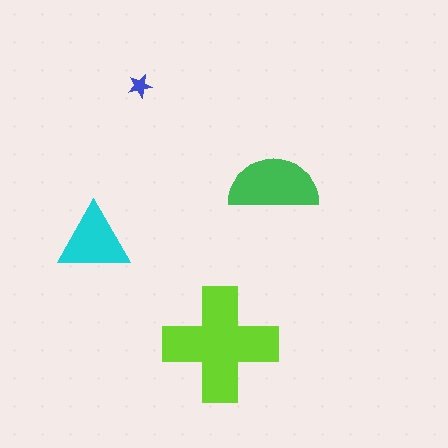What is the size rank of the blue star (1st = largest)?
4th.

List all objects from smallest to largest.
The blue star, the cyan triangle, the green semicircle, the lime cross.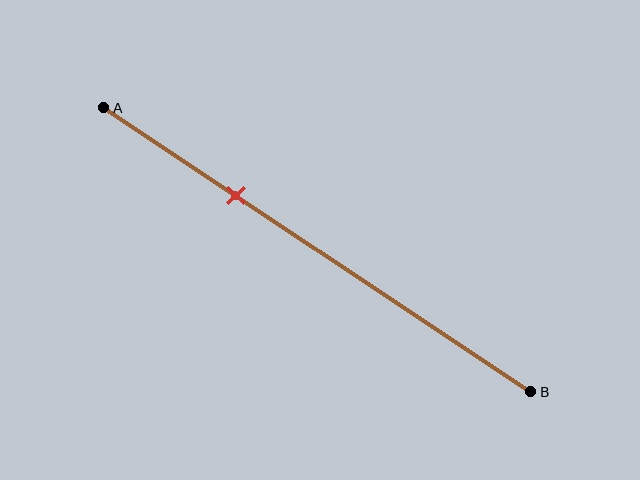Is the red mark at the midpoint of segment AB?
No, the mark is at about 30% from A, not at the 50% midpoint.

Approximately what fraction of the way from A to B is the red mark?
The red mark is approximately 30% of the way from A to B.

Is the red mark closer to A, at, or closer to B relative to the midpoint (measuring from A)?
The red mark is closer to point A than the midpoint of segment AB.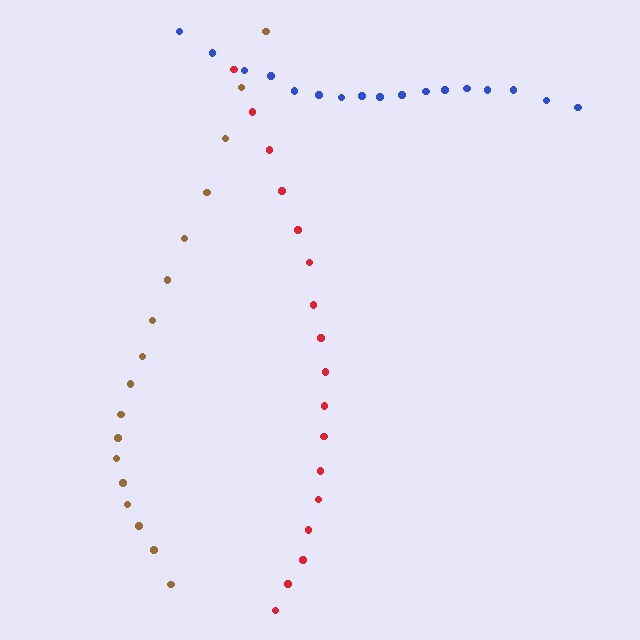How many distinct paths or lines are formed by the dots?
There are 3 distinct paths.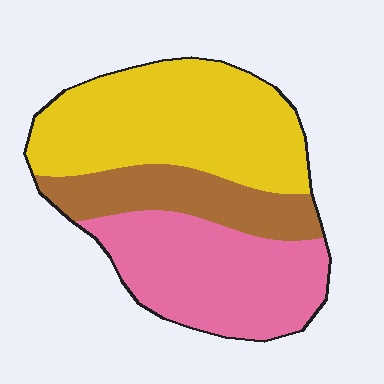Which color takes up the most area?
Yellow, at roughly 45%.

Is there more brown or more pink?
Pink.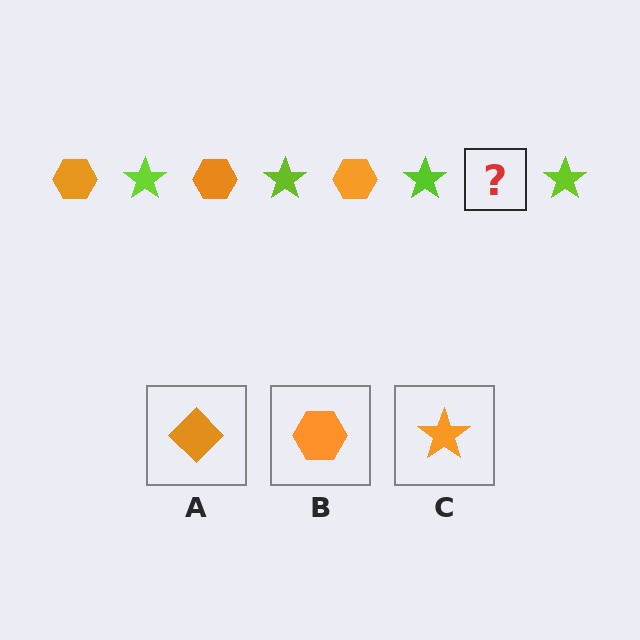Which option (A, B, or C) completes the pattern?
B.